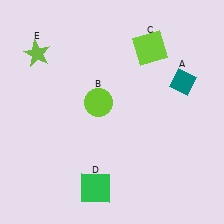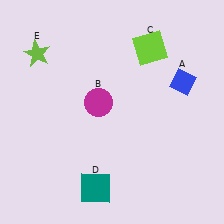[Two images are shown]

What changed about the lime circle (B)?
In Image 1, B is lime. In Image 2, it changed to magenta.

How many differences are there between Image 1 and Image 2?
There are 3 differences between the two images.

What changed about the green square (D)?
In Image 1, D is green. In Image 2, it changed to teal.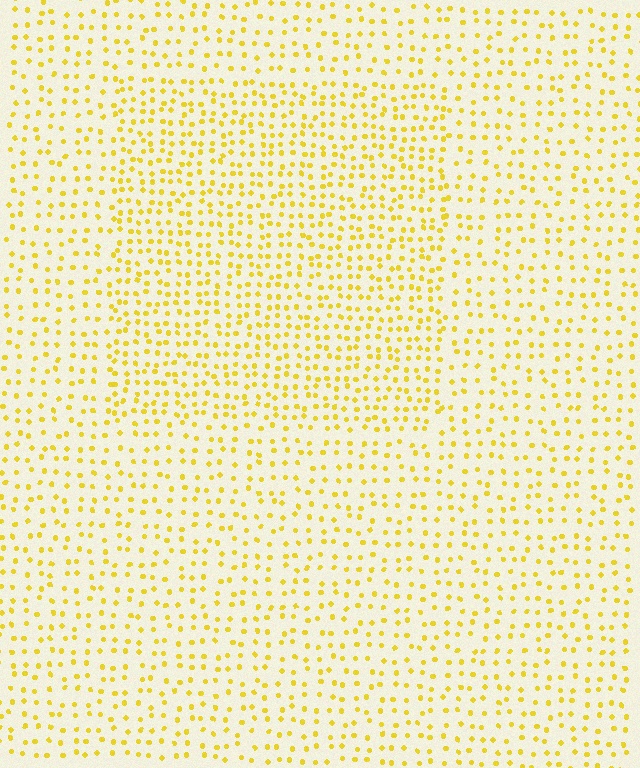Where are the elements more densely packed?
The elements are more densely packed inside the rectangle boundary.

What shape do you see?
I see a rectangle.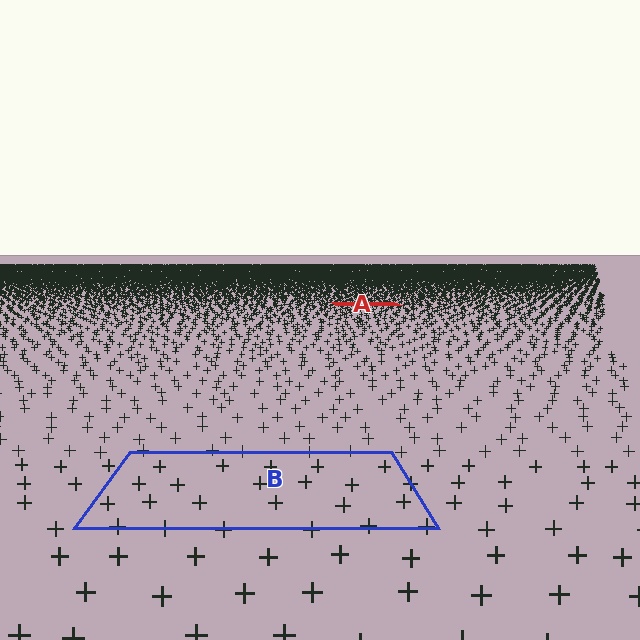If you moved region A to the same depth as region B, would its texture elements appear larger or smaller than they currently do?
They would appear larger. At a closer depth, the same texture elements are projected at a bigger on-screen size.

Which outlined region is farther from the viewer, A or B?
Region A is farther from the viewer — the texture elements inside it appear smaller and more densely packed.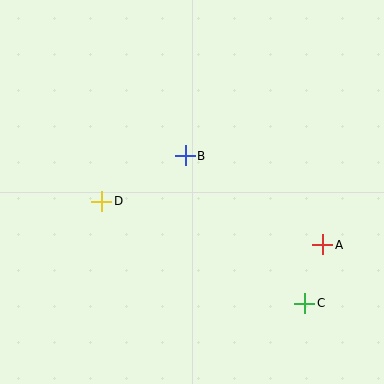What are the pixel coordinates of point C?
Point C is at (305, 303).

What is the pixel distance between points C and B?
The distance between C and B is 190 pixels.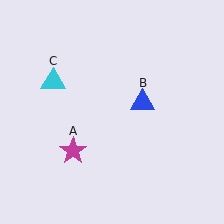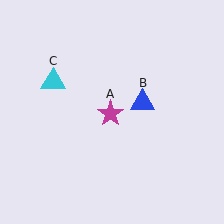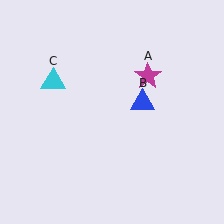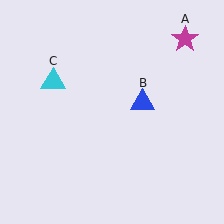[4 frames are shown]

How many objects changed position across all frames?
1 object changed position: magenta star (object A).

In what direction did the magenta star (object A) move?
The magenta star (object A) moved up and to the right.